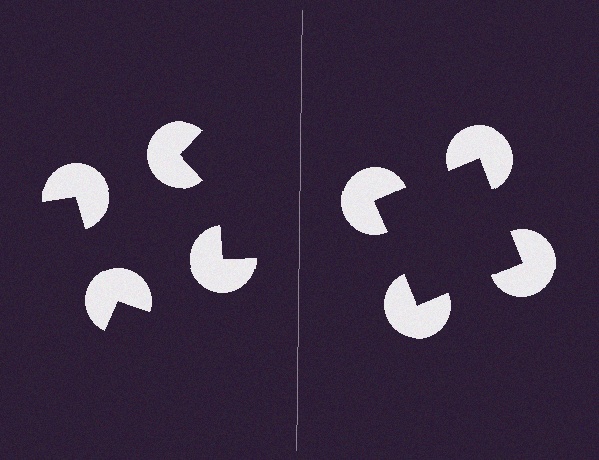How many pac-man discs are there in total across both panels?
8 — 4 on each side.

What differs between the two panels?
The pac-man discs are positioned identically on both sides; only the wedge orientations differ. On the right they align to a square; on the left they are misaligned.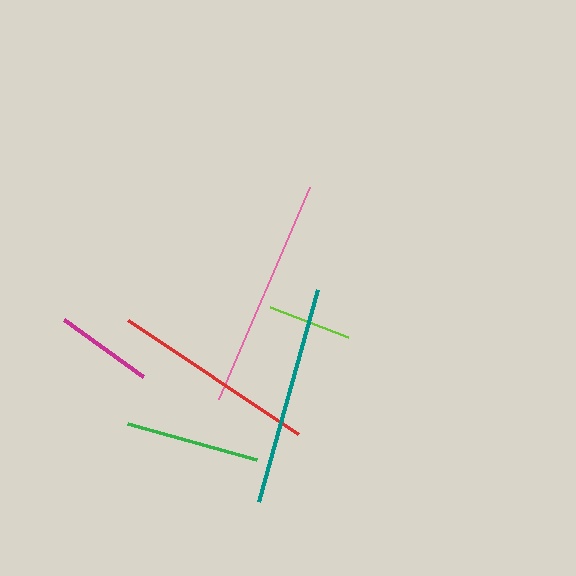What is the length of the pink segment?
The pink segment is approximately 231 pixels long.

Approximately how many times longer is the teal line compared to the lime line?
The teal line is approximately 2.6 times the length of the lime line.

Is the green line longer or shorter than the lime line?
The green line is longer than the lime line.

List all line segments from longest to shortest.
From longest to shortest: pink, teal, red, green, magenta, lime.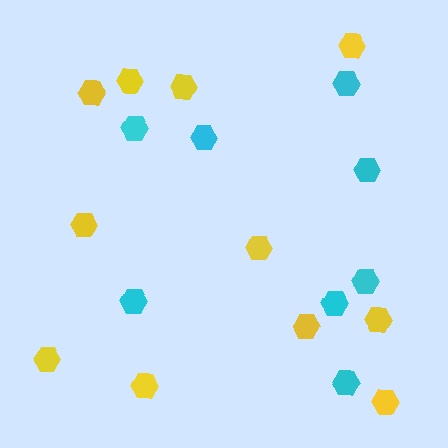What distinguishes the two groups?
There are 2 groups: one group of yellow hexagons (11) and one group of cyan hexagons (8).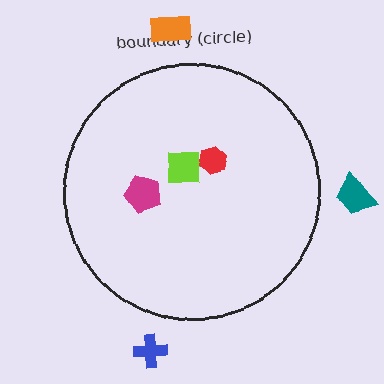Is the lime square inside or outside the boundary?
Inside.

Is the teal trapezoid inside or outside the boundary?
Outside.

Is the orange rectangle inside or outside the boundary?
Outside.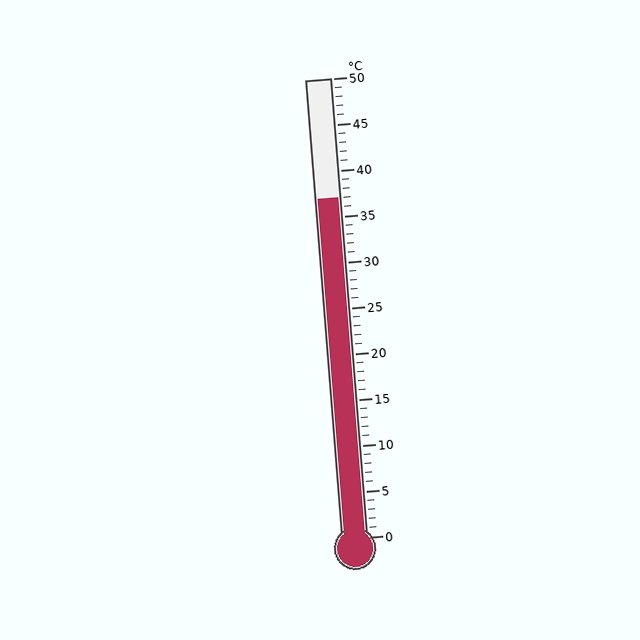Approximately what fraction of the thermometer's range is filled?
The thermometer is filled to approximately 75% of its range.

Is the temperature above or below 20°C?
The temperature is above 20°C.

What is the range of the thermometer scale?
The thermometer scale ranges from 0°C to 50°C.